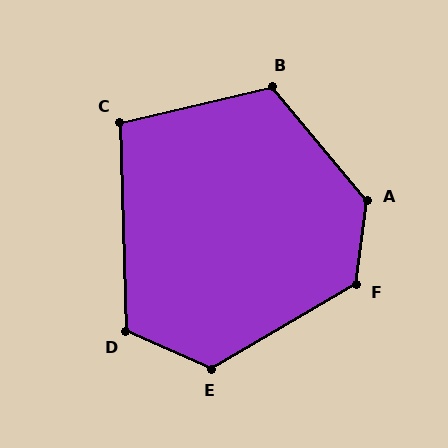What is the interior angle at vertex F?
Approximately 128 degrees (obtuse).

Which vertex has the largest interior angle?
A, at approximately 133 degrees.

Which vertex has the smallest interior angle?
C, at approximately 101 degrees.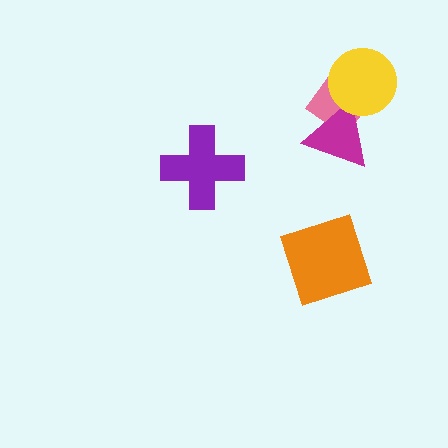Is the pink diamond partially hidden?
Yes, it is partially covered by another shape.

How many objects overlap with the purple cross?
0 objects overlap with the purple cross.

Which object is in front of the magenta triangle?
The yellow circle is in front of the magenta triangle.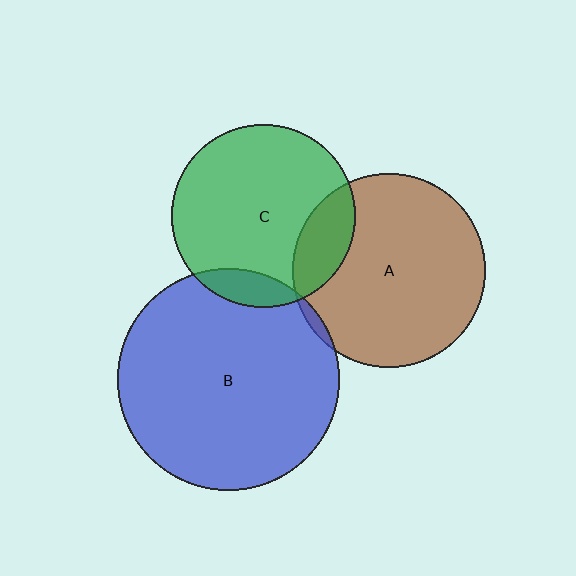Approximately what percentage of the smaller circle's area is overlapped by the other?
Approximately 20%.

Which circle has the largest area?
Circle B (blue).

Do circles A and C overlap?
Yes.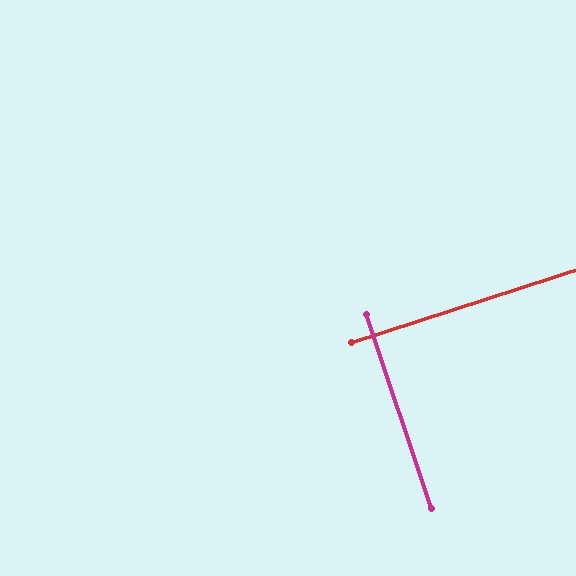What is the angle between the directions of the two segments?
Approximately 89 degrees.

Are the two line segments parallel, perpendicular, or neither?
Perpendicular — they meet at approximately 89°.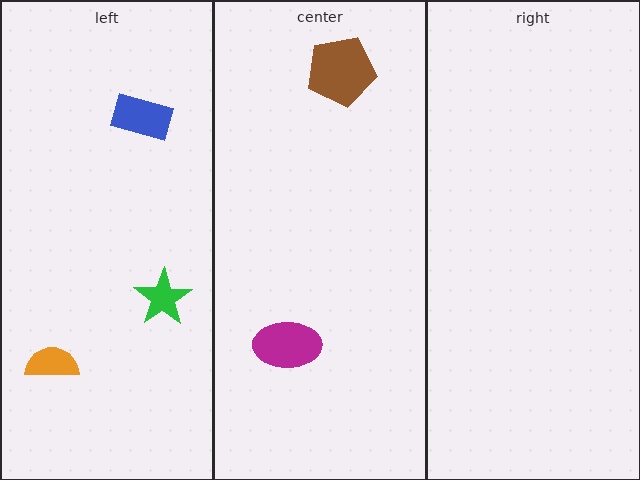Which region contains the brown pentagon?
The center region.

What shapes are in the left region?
The orange semicircle, the green star, the blue rectangle.